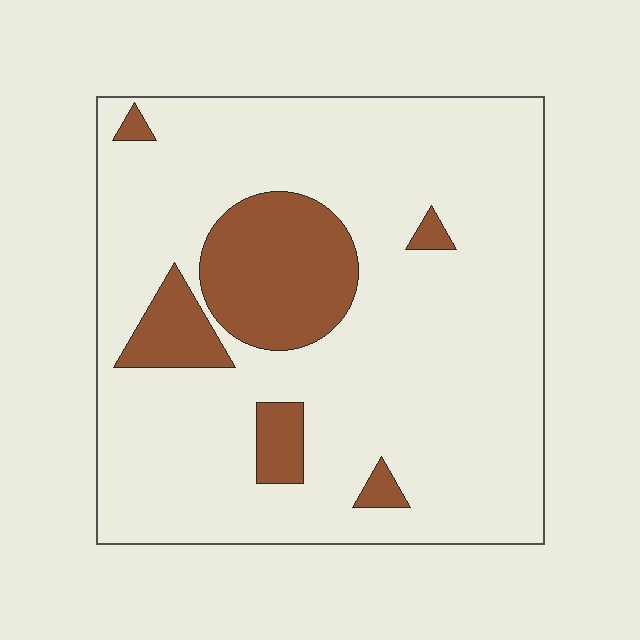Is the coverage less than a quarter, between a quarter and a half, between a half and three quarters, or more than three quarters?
Less than a quarter.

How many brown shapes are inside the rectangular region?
6.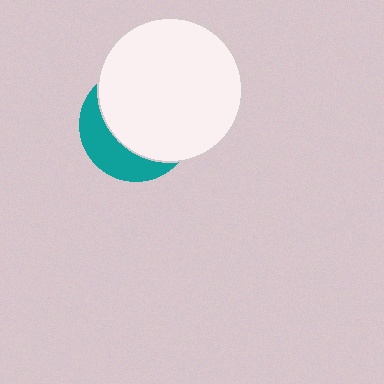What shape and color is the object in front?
The object in front is a white circle.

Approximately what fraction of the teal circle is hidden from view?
Roughly 68% of the teal circle is hidden behind the white circle.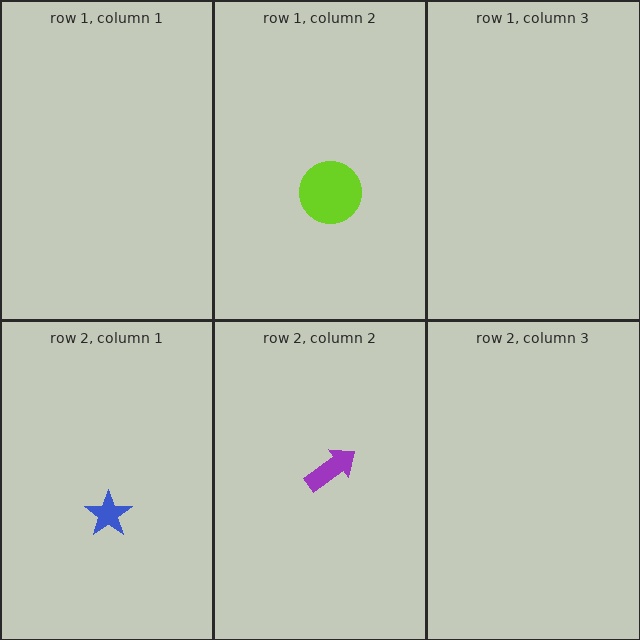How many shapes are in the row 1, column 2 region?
1.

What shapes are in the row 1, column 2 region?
The lime circle.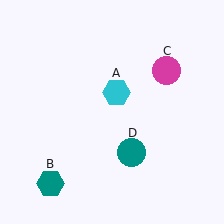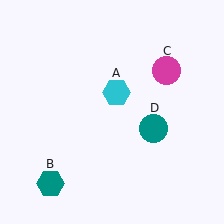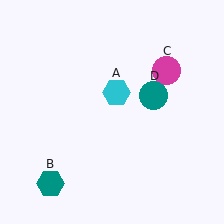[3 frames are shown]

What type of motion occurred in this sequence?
The teal circle (object D) rotated counterclockwise around the center of the scene.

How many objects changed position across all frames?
1 object changed position: teal circle (object D).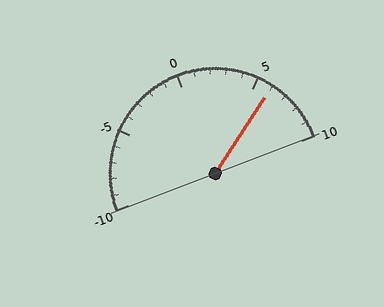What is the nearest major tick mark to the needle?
The nearest major tick mark is 5.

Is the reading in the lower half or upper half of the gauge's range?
The reading is in the upper half of the range (-10 to 10).